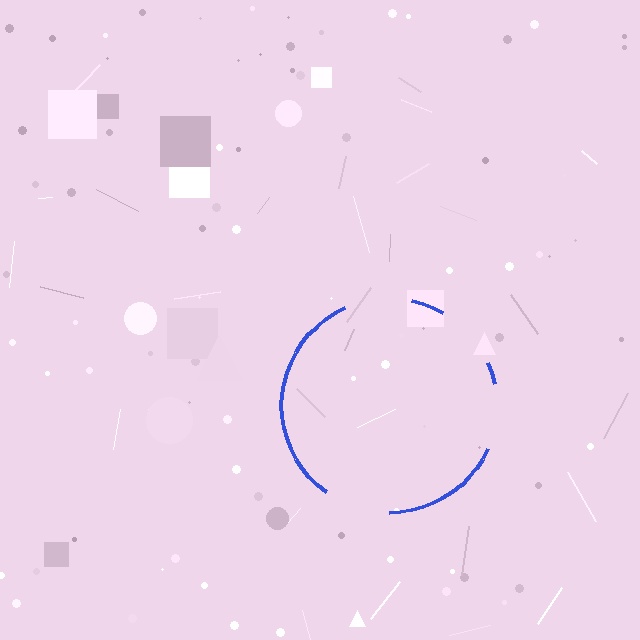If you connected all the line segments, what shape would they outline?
They would outline a circle.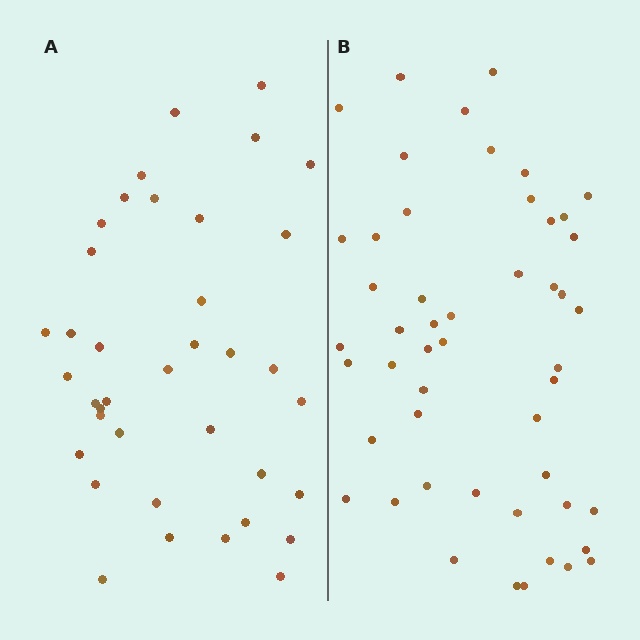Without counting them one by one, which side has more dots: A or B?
Region B (the right region) has more dots.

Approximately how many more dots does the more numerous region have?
Region B has roughly 12 or so more dots than region A.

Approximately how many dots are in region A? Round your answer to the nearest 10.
About 40 dots. (The exact count is 38, which rounds to 40.)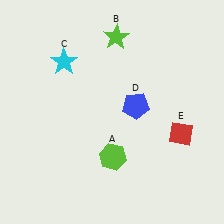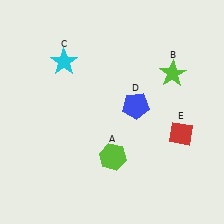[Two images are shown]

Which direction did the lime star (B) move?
The lime star (B) moved right.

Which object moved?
The lime star (B) moved right.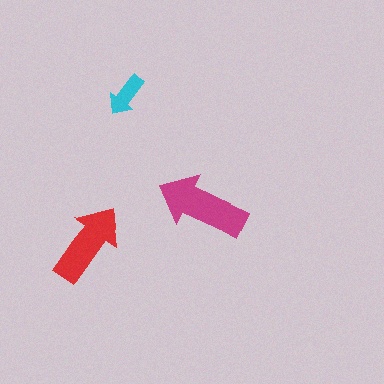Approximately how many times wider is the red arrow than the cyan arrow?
About 2 times wider.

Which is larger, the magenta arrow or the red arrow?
The magenta one.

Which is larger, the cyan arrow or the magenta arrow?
The magenta one.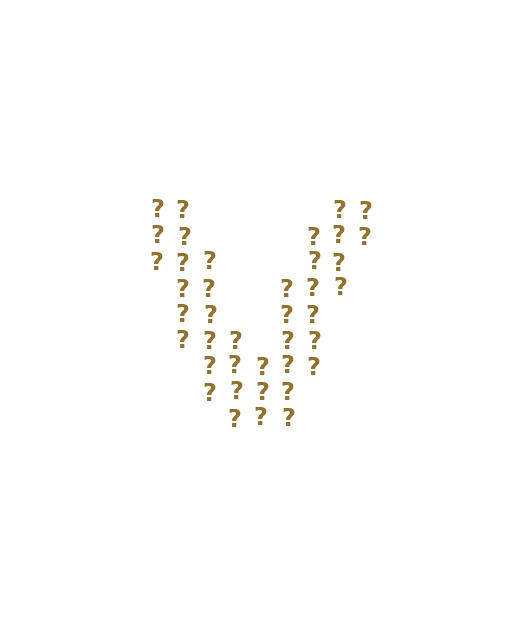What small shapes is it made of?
It is made of small question marks.